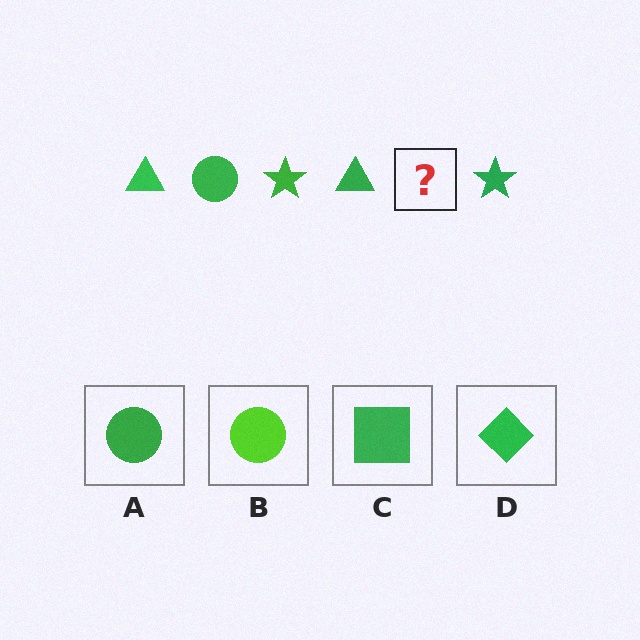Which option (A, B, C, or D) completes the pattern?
A.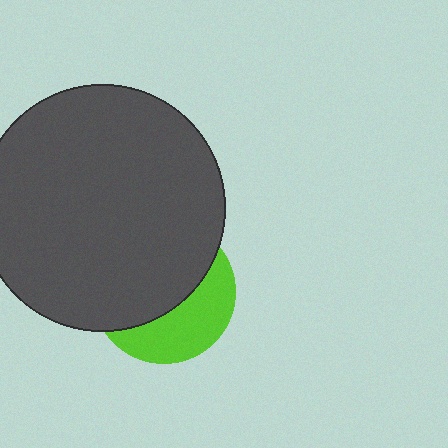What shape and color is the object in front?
The object in front is a dark gray circle.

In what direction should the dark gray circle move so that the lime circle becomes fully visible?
The dark gray circle should move up. That is the shortest direction to clear the overlap and leave the lime circle fully visible.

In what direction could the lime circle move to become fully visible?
The lime circle could move down. That would shift it out from behind the dark gray circle entirely.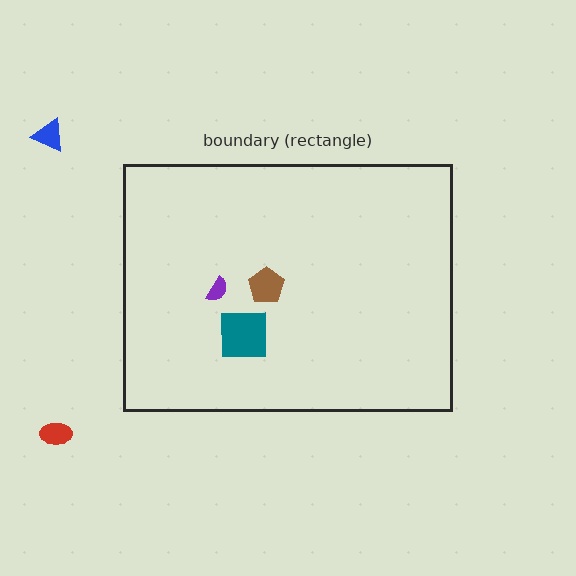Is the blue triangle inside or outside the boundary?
Outside.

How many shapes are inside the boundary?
3 inside, 2 outside.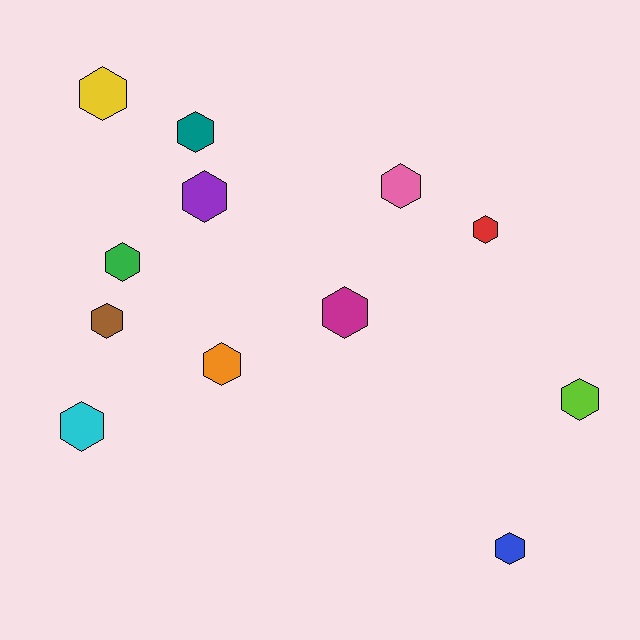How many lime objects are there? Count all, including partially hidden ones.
There is 1 lime object.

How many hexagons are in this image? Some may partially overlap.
There are 12 hexagons.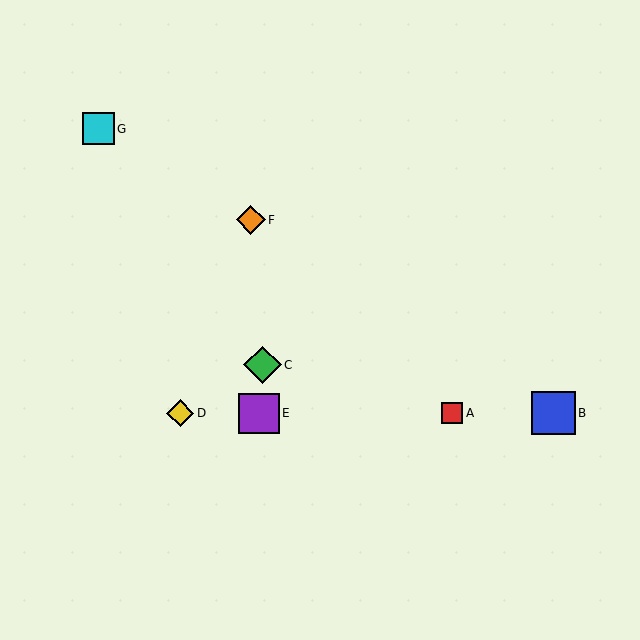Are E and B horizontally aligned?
Yes, both are at y≈413.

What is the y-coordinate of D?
Object D is at y≈413.